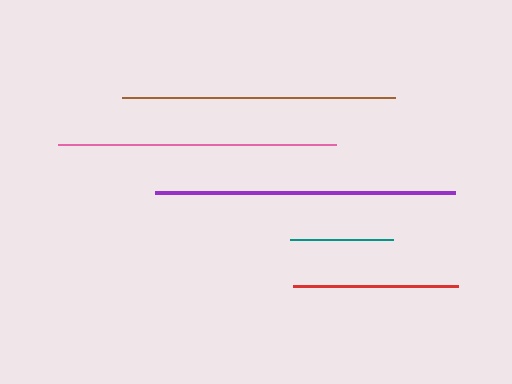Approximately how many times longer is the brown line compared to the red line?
The brown line is approximately 1.6 times the length of the red line.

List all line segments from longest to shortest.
From longest to shortest: purple, pink, brown, red, teal.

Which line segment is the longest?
The purple line is the longest at approximately 300 pixels.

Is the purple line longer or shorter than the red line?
The purple line is longer than the red line.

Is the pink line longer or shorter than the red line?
The pink line is longer than the red line.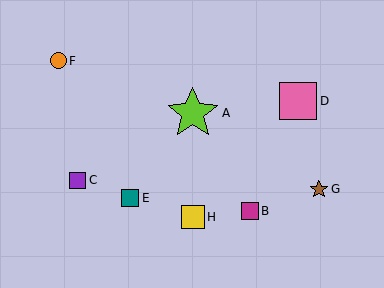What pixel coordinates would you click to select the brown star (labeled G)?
Click at (319, 189) to select the brown star G.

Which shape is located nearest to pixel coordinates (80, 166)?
The purple square (labeled C) at (78, 180) is nearest to that location.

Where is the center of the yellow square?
The center of the yellow square is at (193, 217).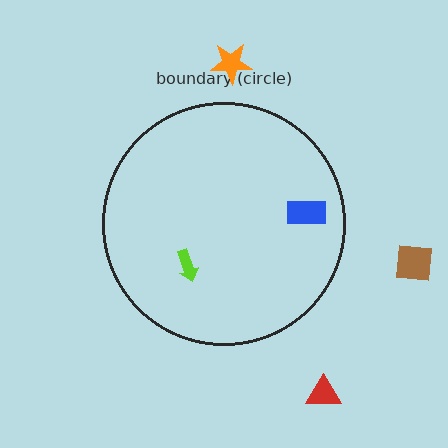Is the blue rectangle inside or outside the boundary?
Inside.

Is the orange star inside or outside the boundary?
Outside.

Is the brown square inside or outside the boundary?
Outside.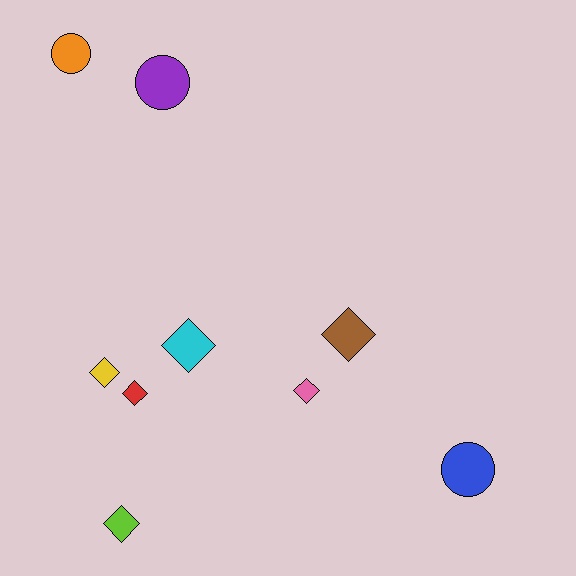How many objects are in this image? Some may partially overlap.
There are 9 objects.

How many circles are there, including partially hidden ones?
There are 3 circles.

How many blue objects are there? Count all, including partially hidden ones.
There is 1 blue object.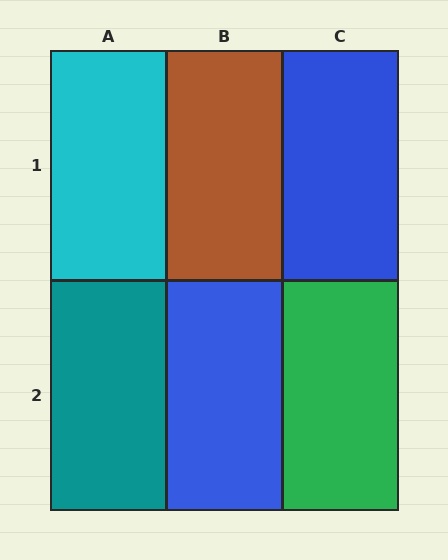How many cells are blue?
2 cells are blue.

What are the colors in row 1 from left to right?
Cyan, brown, blue.